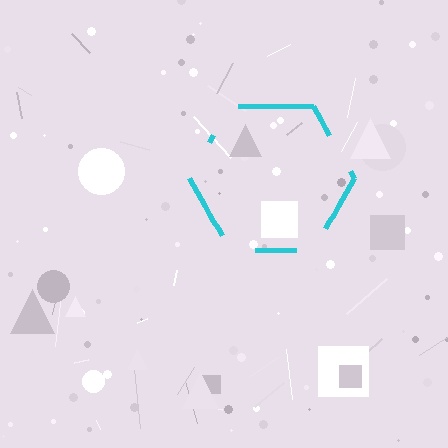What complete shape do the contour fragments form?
The contour fragments form a hexagon.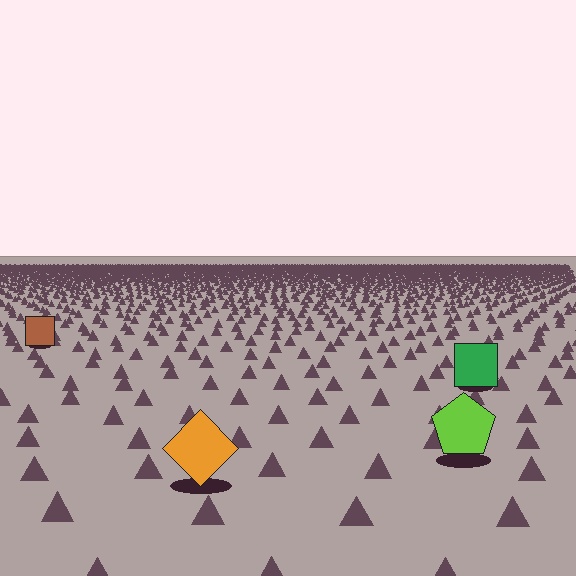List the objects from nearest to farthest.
From nearest to farthest: the orange diamond, the lime pentagon, the green square, the brown square.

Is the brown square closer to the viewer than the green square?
No. The green square is closer — you can tell from the texture gradient: the ground texture is coarser near it.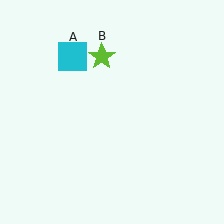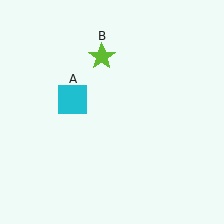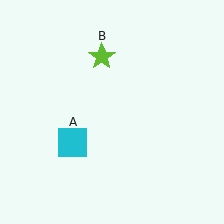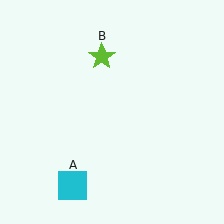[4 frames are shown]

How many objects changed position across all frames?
1 object changed position: cyan square (object A).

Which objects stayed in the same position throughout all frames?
Lime star (object B) remained stationary.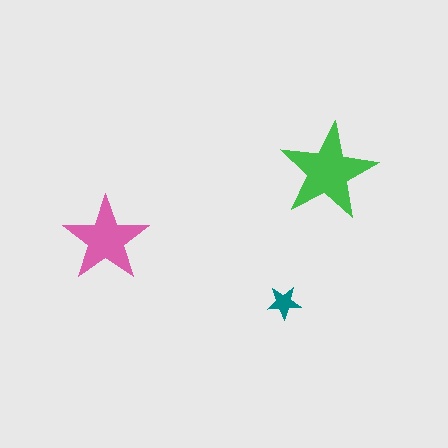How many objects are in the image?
There are 3 objects in the image.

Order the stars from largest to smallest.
the green one, the pink one, the teal one.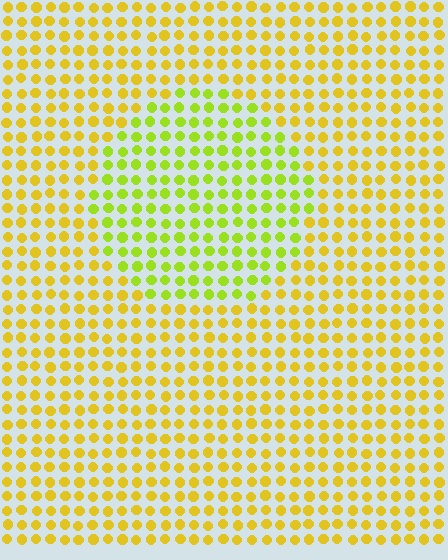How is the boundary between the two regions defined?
The boundary is defined purely by a slight shift in hue (about 31 degrees). Spacing, size, and orientation are identical on both sides.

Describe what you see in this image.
The image is filled with small yellow elements in a uniform arrangement. A circle-shaped region is visible where the elements are tinted to a slightly different hue, forming a subtle color boundary.